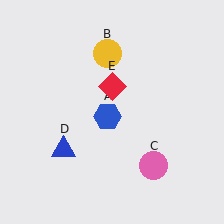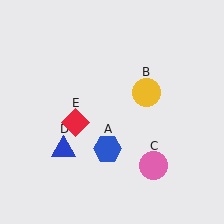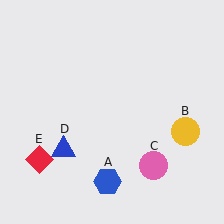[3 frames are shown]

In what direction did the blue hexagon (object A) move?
The blue hexagon (object A) moved down.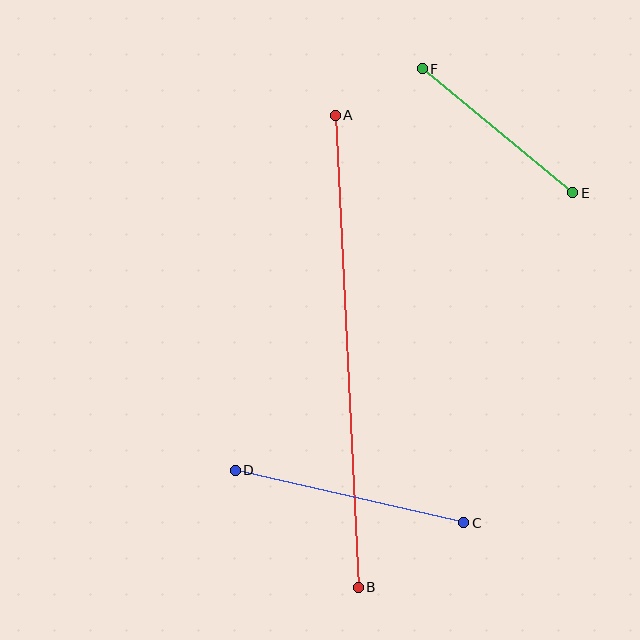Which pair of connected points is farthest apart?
Points A and B are farthest apart.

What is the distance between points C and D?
The distance is approximately 235 pixels.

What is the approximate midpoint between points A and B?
The midpoint is at approximately (347, 351) pixels.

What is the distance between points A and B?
The distance is approximately 473 pixels.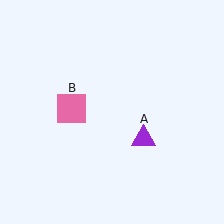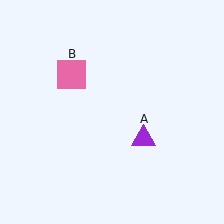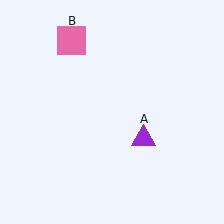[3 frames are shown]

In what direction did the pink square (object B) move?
The pink square (object B) moved up.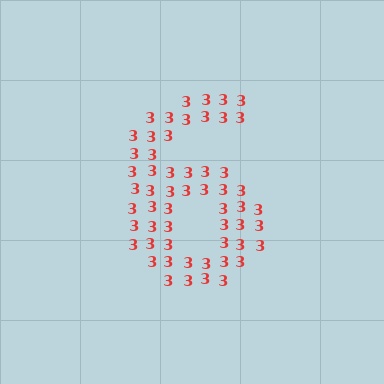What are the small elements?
The small elements are digit 3's.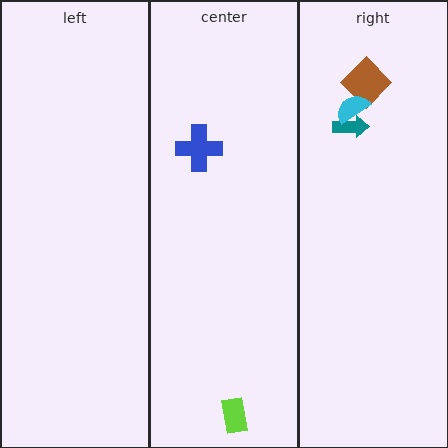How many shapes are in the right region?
3.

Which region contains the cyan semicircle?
The right region.